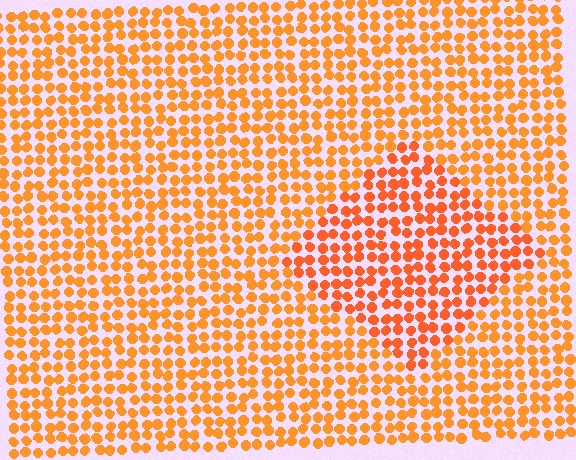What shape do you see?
I see a diamond.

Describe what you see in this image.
The image is filled with small orange elements in a uniform arrangement. A diamond-shaped region is visible where the elements are tinted to a slightly different hue, forming a subtle color boundary.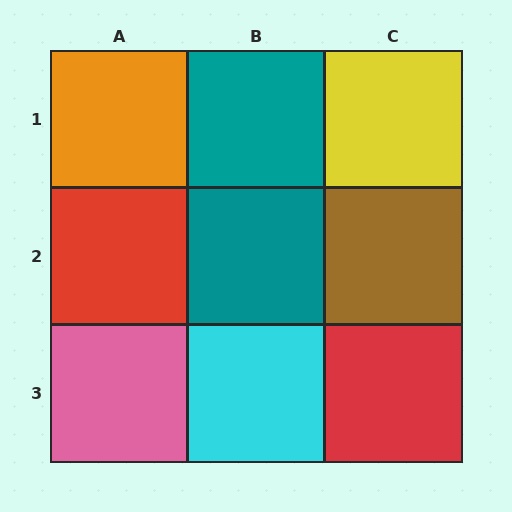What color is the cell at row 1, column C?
Yellow.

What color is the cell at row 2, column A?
Red.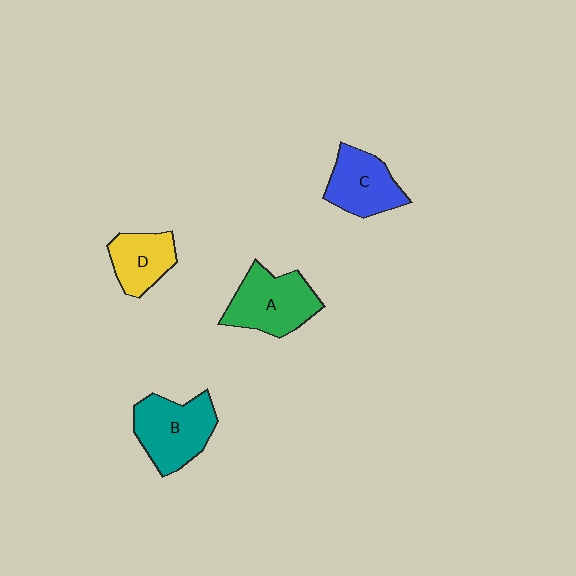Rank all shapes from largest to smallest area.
From largest to smallest: B (teal), A (green), C (blue), D (yellow).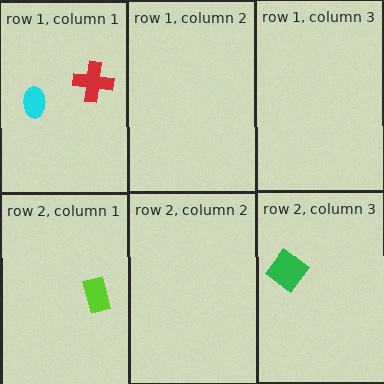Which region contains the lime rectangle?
The row 2, column 1 region.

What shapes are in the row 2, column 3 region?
The green diamond.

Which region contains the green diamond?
The row 2, column 3 region.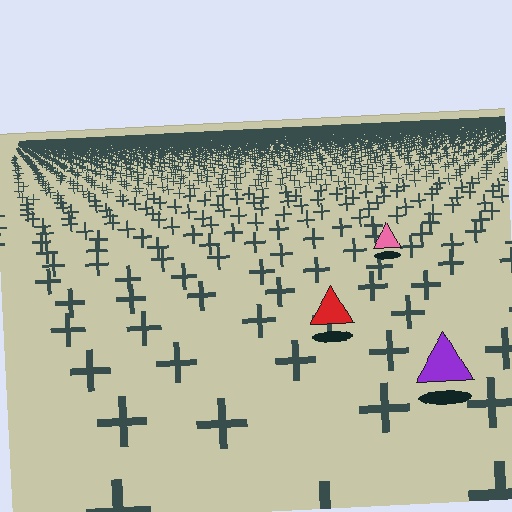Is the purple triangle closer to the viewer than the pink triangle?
Yes. The purple triangle is closer — you can tell from the texture gradient: the ground texture is coarser near it.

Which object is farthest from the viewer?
The pink triangle is farthest from the viewer. It appears smaller and the ground texture around it is denser.